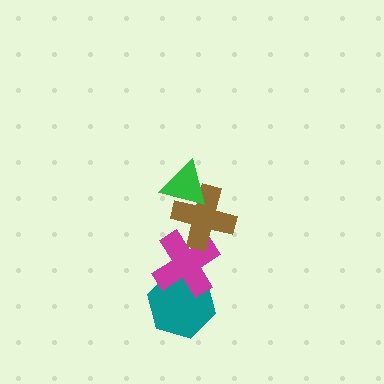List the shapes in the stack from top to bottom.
From top to bottom: the green triangle, the brown cross, the magenta cross, the teal hexagon.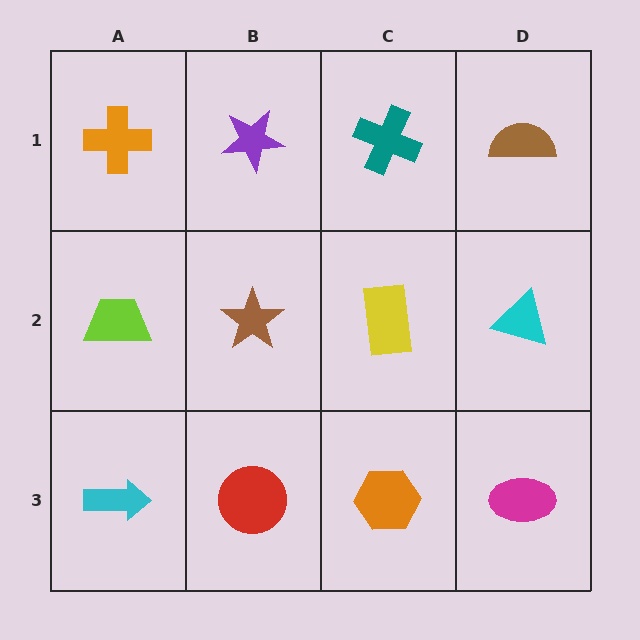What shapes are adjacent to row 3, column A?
A lime trapezoid (row 2, column A), a red circle (row 3, column B).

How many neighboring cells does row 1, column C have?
3.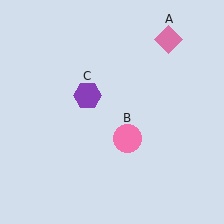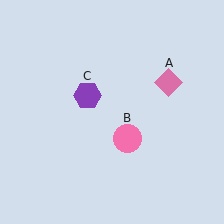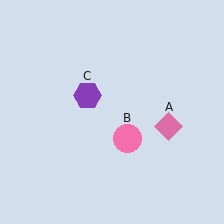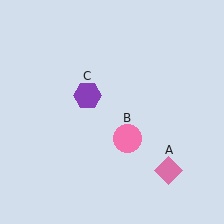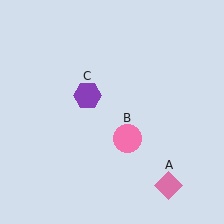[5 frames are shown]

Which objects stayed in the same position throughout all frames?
Pink circle (object B) and purple hexagon (object C) remained stationary.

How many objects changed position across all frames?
1 object changed position: pink diamond (object A).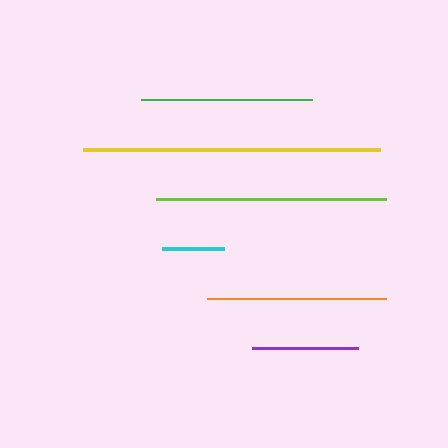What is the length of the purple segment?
The purple segment is approximately 106 pixels long.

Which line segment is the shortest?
The cyan line is the shortest at approximately 62 pixels.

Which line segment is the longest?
The yellow line is the longest at approximately 297 pixels.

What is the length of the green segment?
The green segment is approximately 171 pixels long.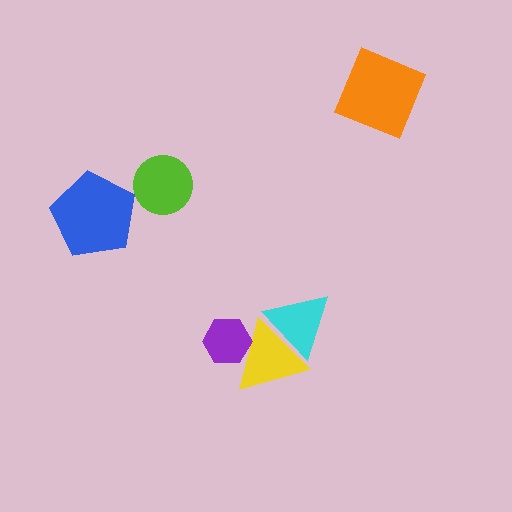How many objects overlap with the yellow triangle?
2 objects overlap with the yellow triangle.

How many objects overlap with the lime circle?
0 objects overlap with the lime circle.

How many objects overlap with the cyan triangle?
1 object overlaps with the cyan triangle.